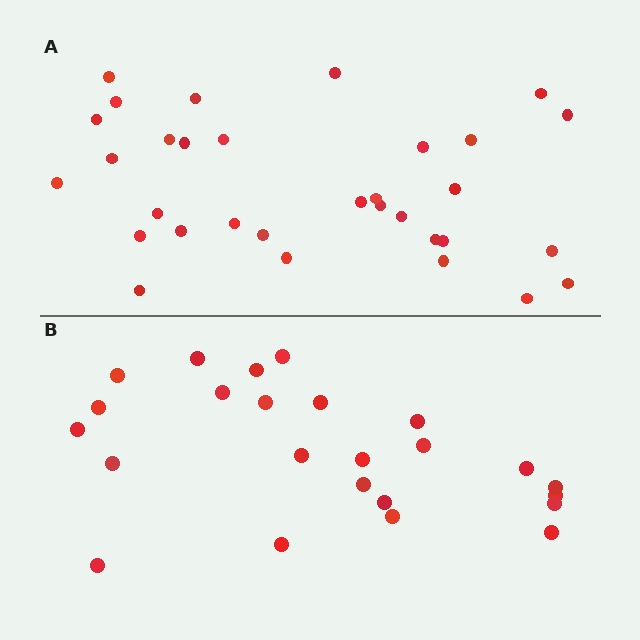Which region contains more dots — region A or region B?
Region A (the top region) has more dots.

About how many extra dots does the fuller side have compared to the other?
Region A has roughly 8 or so more dots than region B.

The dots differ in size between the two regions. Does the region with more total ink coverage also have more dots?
No. Region B has more total ink coverage because its dots are larger, but region A actually contains more individual dots. Total area can be misleading — the number of items is what matters here.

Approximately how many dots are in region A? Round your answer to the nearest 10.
About 30 dots. (The exact count is 32, which rounds to 30.)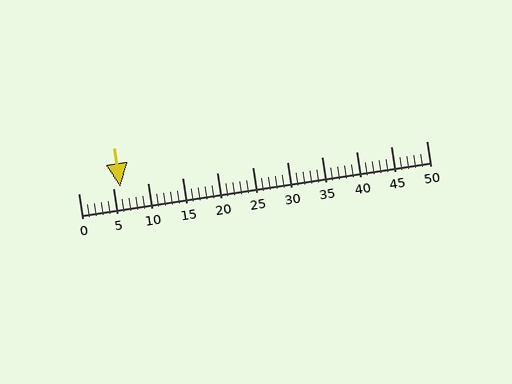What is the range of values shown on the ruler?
The ruler shows values from 0 to 50.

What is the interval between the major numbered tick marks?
The major tick marks are spaced 5 units apart.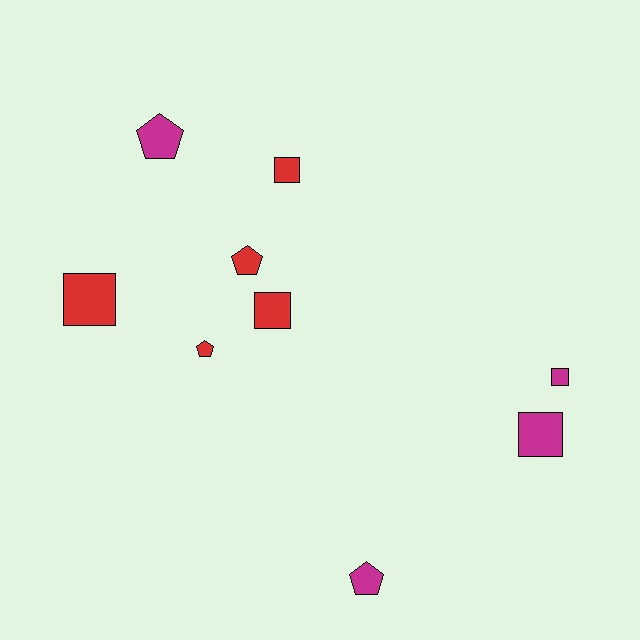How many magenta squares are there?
There are 2 magenta squares.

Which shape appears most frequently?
Square, with 5 objects.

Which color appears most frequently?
Red, with 5 objects.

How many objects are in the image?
There are 9 objects.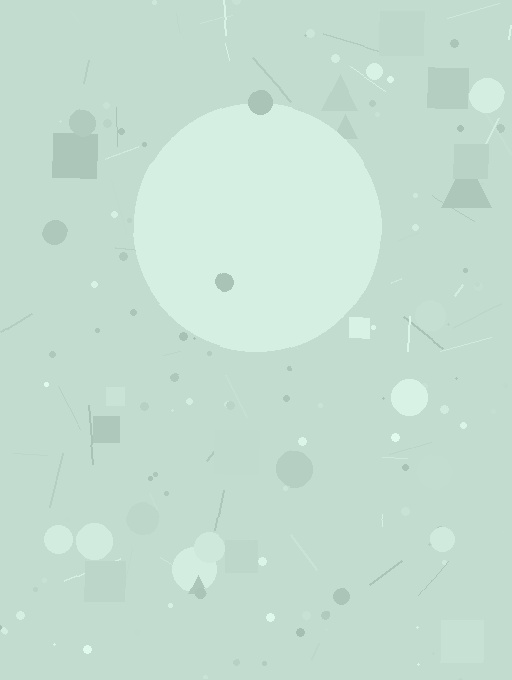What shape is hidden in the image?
A circle is hidden in the image.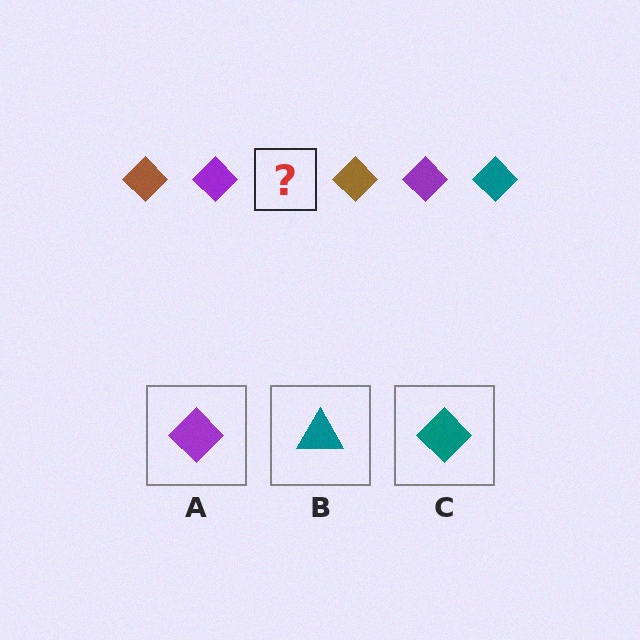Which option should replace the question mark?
Option C.